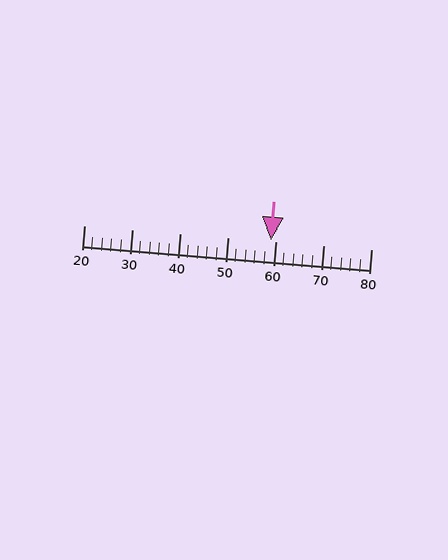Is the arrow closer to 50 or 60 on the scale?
The arrow is closer to 60.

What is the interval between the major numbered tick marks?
The major tick marks are spaced 10 units apart.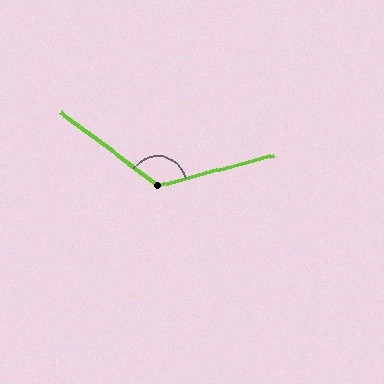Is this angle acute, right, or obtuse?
It is obtuse.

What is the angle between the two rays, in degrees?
Approximately 128 degrees.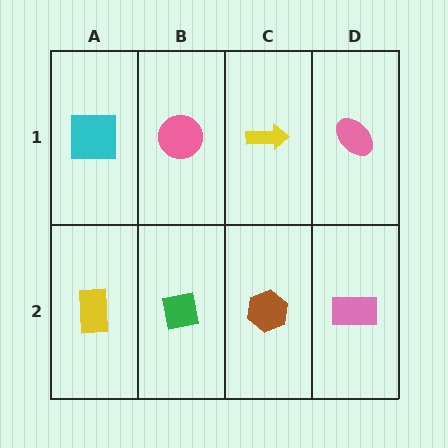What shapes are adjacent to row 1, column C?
A brown hexagon (row 2, column C), a pink circle (row 1, column B), a pink ellipse (row 1, column D).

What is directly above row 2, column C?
A yellow arrow.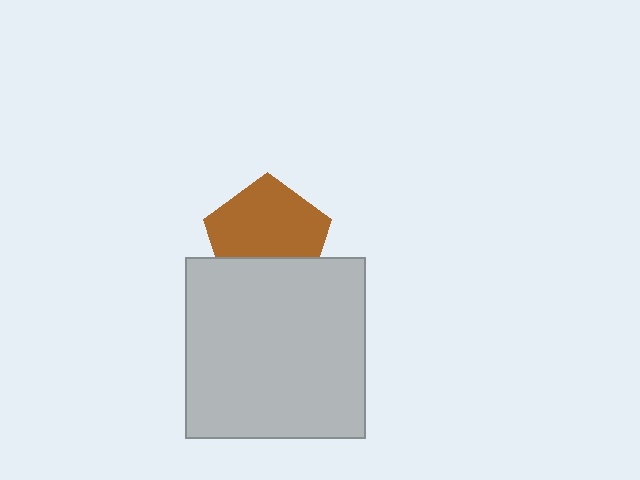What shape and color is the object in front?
The object in front is a light gray square.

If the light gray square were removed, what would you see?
You would see the complete brown pentagon.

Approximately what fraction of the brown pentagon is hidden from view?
Roughly 32% of the brown pentagon is hidden behind the light gray square.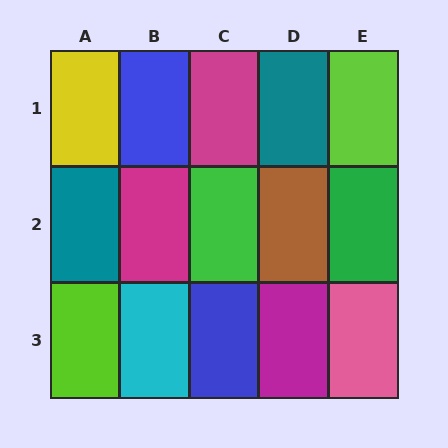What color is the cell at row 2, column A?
Teal.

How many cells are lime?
2 cells are lime.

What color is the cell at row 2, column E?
Green.